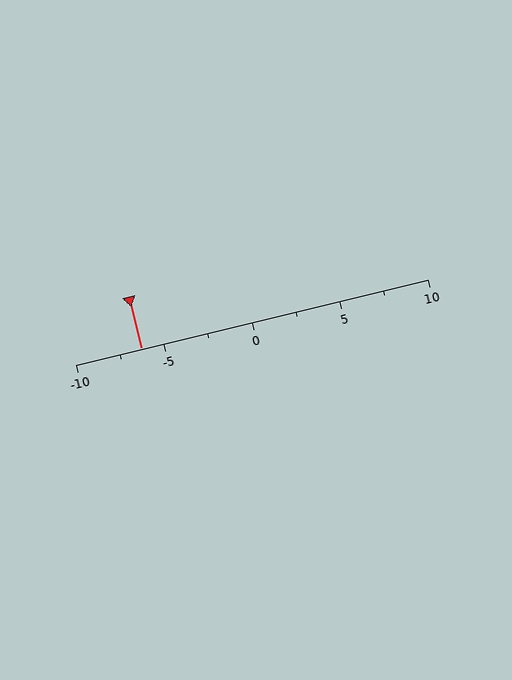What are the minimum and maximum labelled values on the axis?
The axis runs from -10 to 10.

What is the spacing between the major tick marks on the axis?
The major ticks are spaced 5 apart.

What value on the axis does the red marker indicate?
The marker indicates approximately -6.2.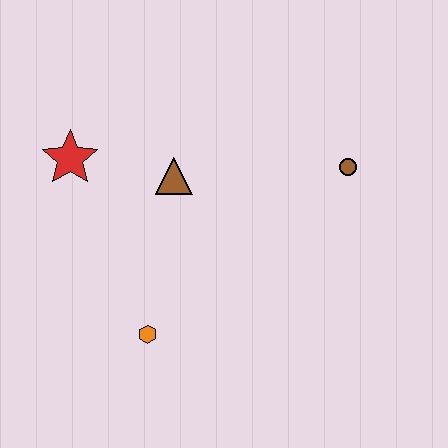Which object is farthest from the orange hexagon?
The brown circle is farthest from the orange hexagon.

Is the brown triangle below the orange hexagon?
No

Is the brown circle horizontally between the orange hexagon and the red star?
No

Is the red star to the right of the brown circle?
No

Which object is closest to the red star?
The brown triangle is closest to the red star.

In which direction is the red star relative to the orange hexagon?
The red star is above the orange hexagon.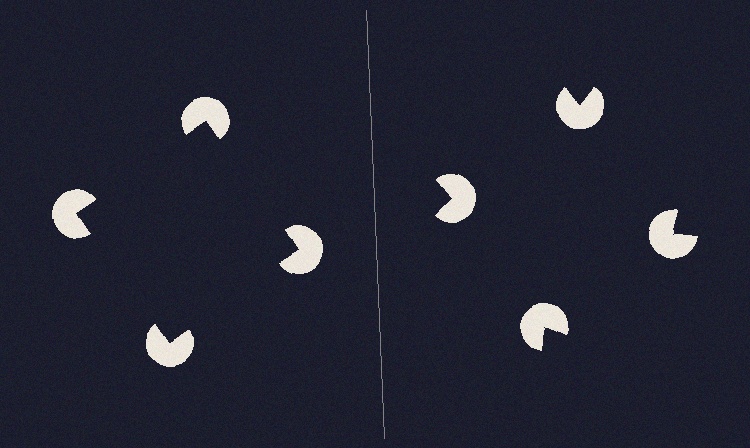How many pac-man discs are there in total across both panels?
8 — 4 on each side.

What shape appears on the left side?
An illusory square.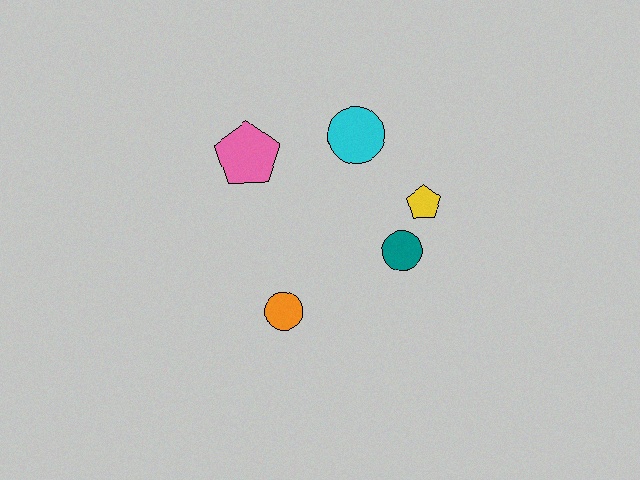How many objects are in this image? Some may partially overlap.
There are 5 objects.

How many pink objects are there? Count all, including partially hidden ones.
There is 1 pink object.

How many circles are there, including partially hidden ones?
There are 3 circles.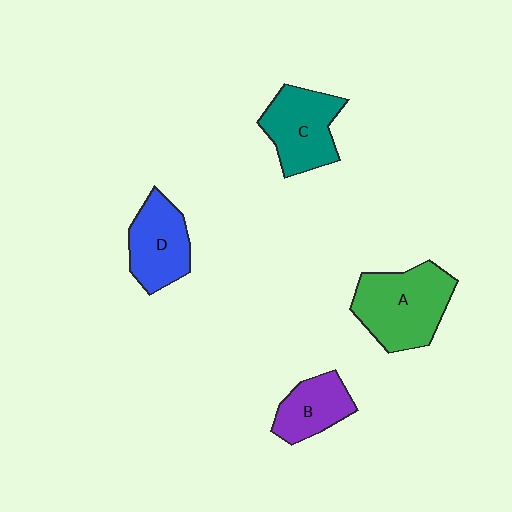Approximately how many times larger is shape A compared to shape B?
Approximately 1.7 times.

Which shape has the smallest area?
Shape B (purple).